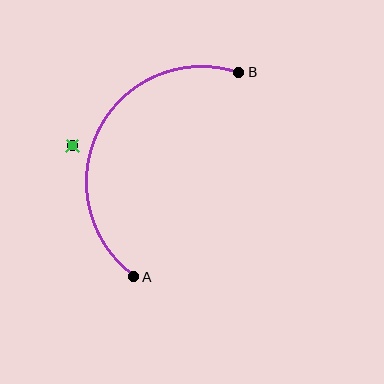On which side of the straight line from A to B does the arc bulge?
The arc bulges to the left of the straight line connecting A and B.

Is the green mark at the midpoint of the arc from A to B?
No — the green mark does not lie on the arc at all. It sits slightly outside the curve.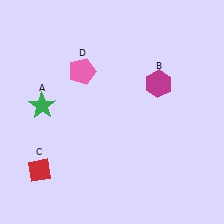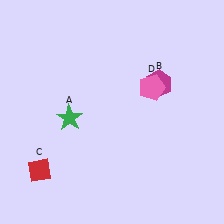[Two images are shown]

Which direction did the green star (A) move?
The green star (A) moved right.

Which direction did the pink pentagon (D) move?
The pink pentagon (D) moved right.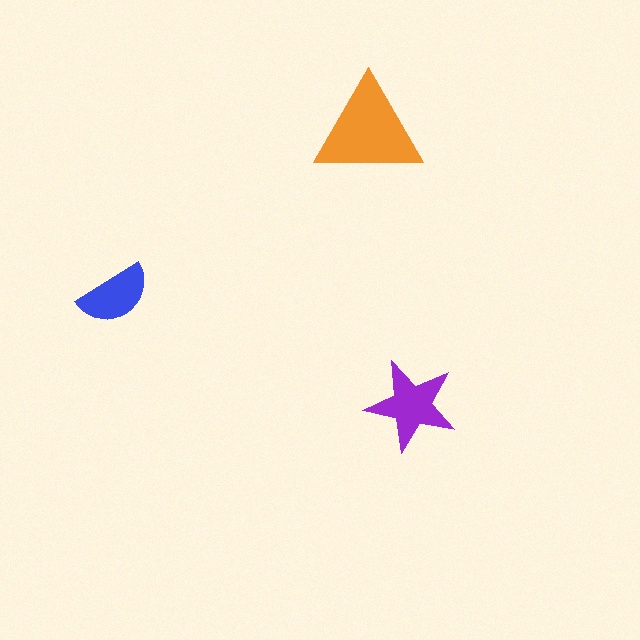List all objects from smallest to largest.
The blue semicircle, the purple star, the orange triangle.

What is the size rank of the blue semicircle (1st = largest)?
3rd.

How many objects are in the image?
There are 3 objects in the image.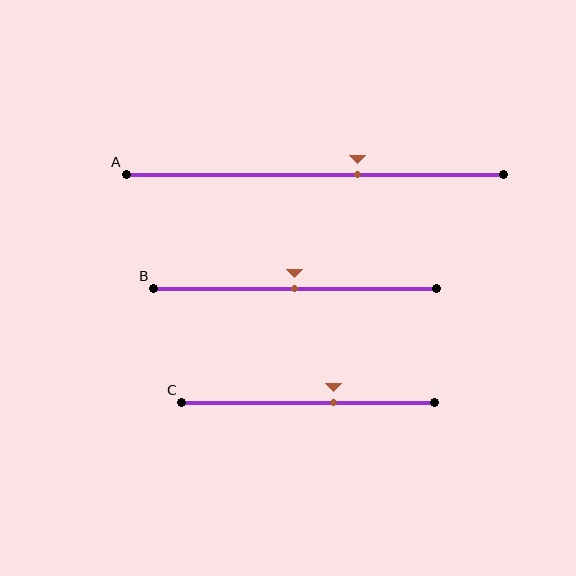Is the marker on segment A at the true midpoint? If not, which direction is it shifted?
No, the marker on segment A is shifted to the right by about 11% of the segment length.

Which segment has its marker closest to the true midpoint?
Segment B has its marker closest to the true midpoint.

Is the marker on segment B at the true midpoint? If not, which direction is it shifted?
Yes, the marker on segment B is at the true midpoint.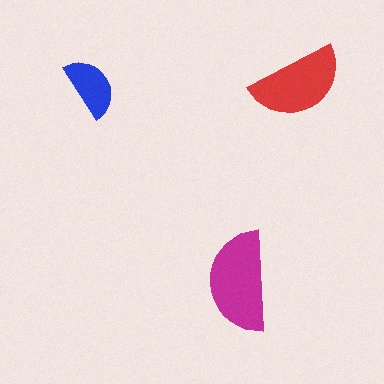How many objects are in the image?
There are 3 objects in the image.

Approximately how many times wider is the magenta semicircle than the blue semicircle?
About 1.5 times wider.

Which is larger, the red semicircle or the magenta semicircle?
The magenta one.